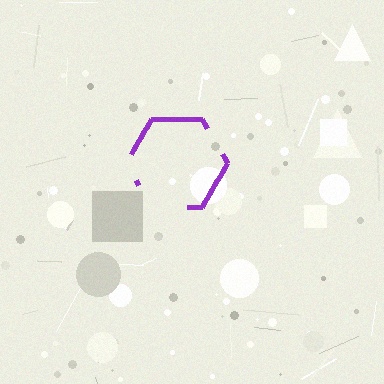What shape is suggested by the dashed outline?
The dashed outline suggests a hexagon.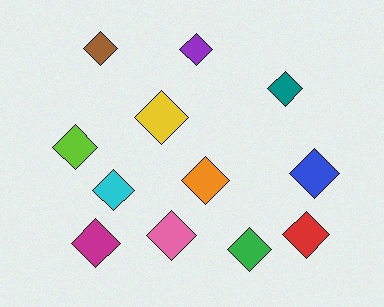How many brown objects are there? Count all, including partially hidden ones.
There is 1 brown object.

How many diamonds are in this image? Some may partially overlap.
There are 12 diamonds.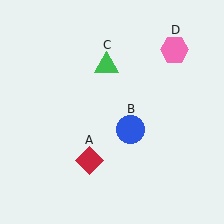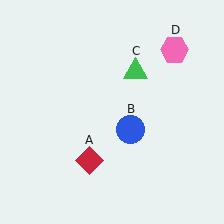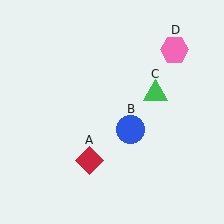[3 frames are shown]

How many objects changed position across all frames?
1 object changed position: green triangle (object C).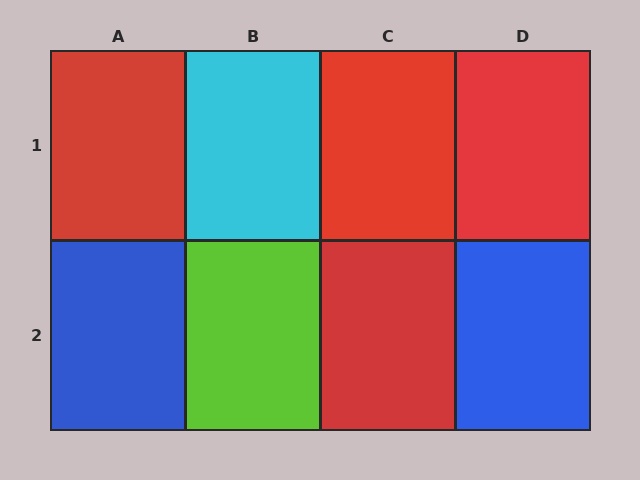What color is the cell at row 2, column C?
Red.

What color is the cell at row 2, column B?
Lime.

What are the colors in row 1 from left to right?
Red, cyan, red, red.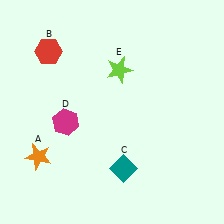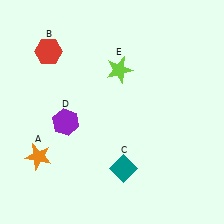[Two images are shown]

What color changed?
The hexagon (D) changed from magenta in Image 1 to purple in Image 2.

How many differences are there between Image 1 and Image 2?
There is 1 difference between the two images.